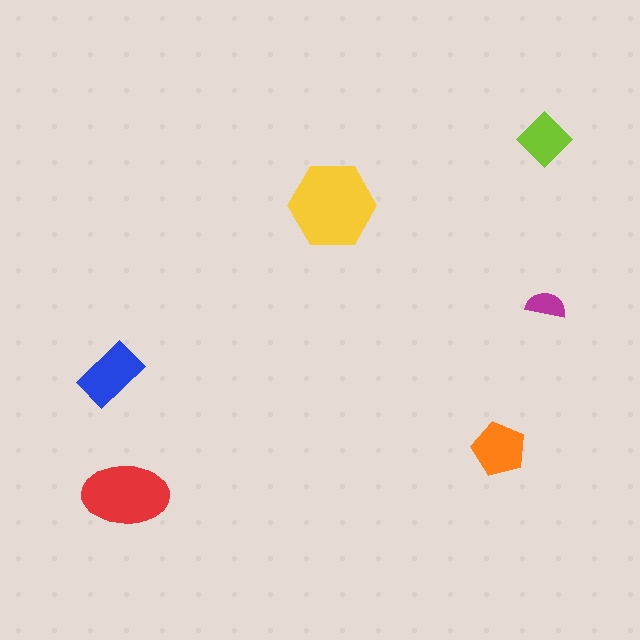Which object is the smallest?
The magenta semicircle.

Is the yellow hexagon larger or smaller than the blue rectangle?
Larger.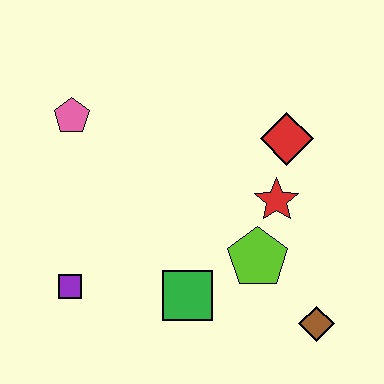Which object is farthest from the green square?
The pink pentagon is farthest from the green square.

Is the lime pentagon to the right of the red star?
No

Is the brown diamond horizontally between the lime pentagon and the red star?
No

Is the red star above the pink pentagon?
No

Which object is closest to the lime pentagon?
The red star is closest to the lime pentagon.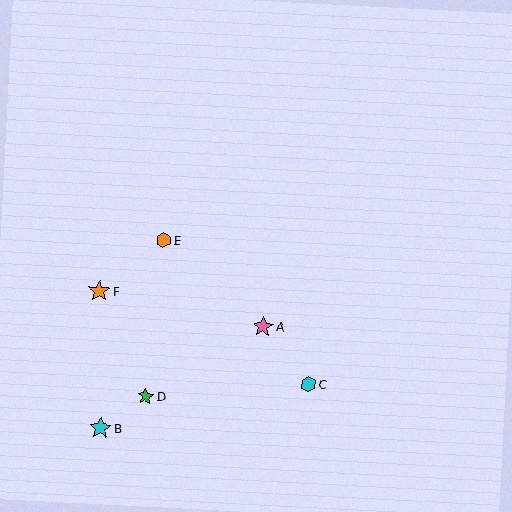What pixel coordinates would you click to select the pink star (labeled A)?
Click at (263, 327) to select the pink star A.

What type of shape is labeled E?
Shape E is an orange hexagon.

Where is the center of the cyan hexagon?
The center of the cyan hexagon is at (308, 384).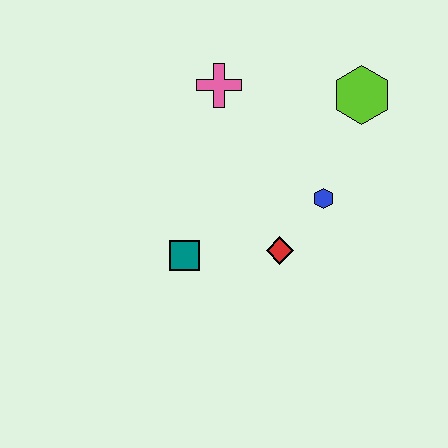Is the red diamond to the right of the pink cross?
Yes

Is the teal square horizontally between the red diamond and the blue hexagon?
No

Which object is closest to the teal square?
The red diamond is closest to the teal square.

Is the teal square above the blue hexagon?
No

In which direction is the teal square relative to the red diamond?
The teal square is to the left of the red diamond.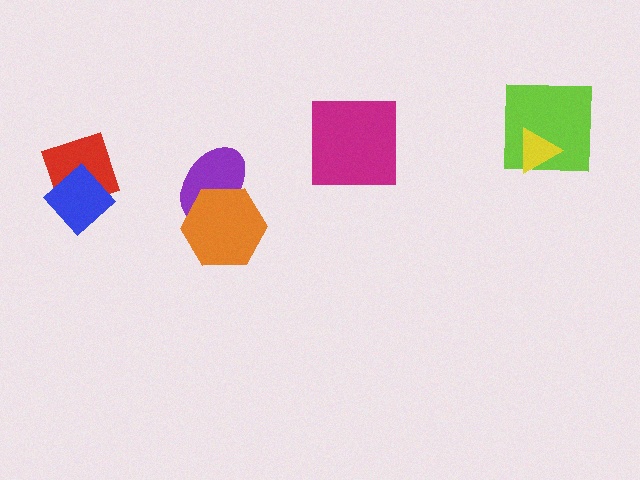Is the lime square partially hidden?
Yes, it is partially covered by another shape.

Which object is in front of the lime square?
The yellow triangle is in front of the lime square.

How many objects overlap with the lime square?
1 object overlaps with the lime square.